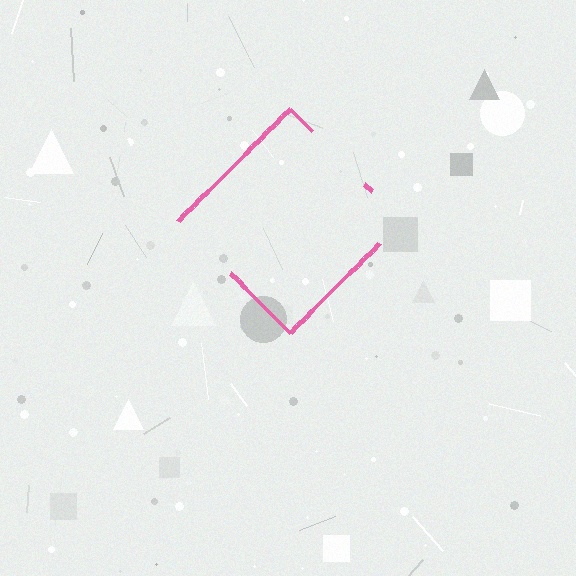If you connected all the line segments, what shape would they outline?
They would outline a diamond.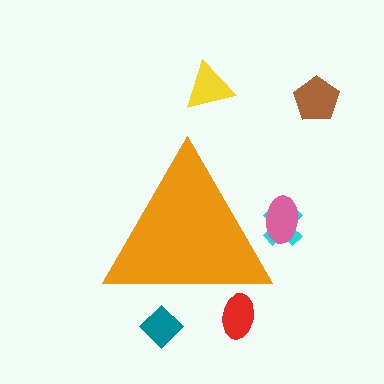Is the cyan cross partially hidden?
Yes, the cyan cross is partially hidden behind the orange triangle.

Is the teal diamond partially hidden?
Yes, the teal diamond is partially hidden behind the orange triangle.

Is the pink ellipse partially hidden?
Yes, the pink ellipse is partially hidden behind the orange triangle.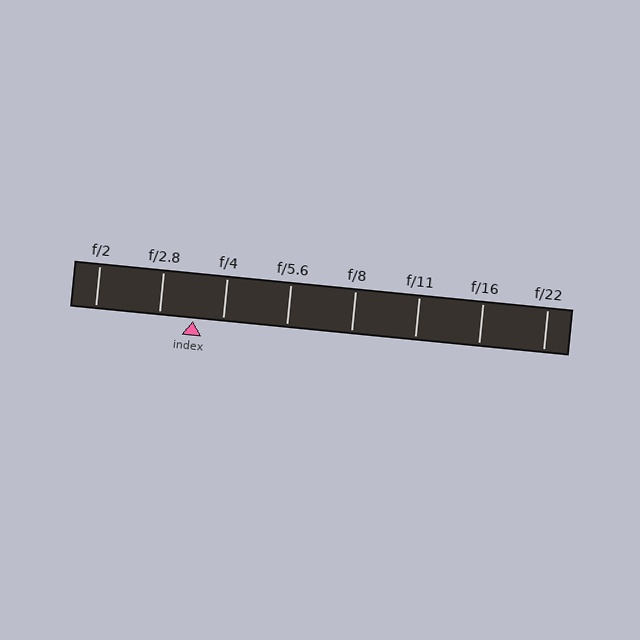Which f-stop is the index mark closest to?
The index mark is closest to f/4.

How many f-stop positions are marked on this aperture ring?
There are 8 f-stop positions marked.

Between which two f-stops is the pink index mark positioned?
The index mark is between f/2.8 and f/4.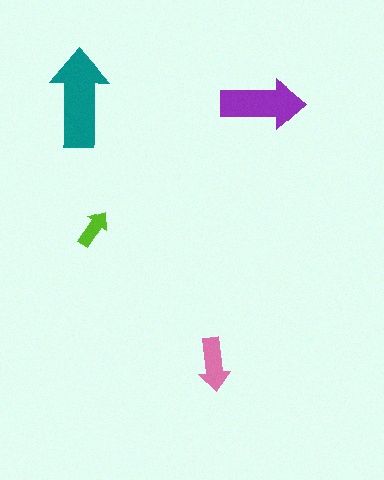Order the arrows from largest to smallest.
the teal one, the purple one, the pink one, the lime one.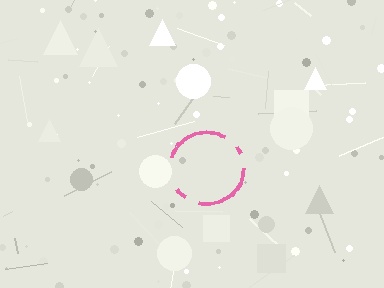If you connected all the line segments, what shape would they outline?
They would outline a circle.